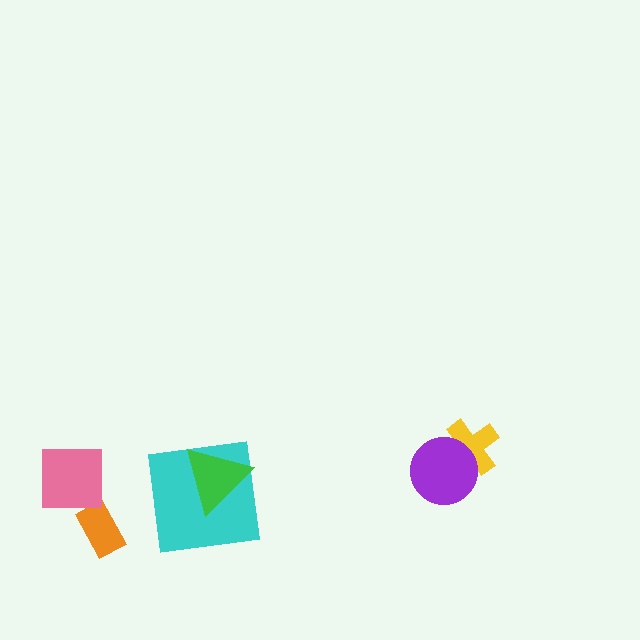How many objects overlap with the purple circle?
1 object overlaps with the purple circle.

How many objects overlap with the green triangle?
1 object overlaps with the green triangle.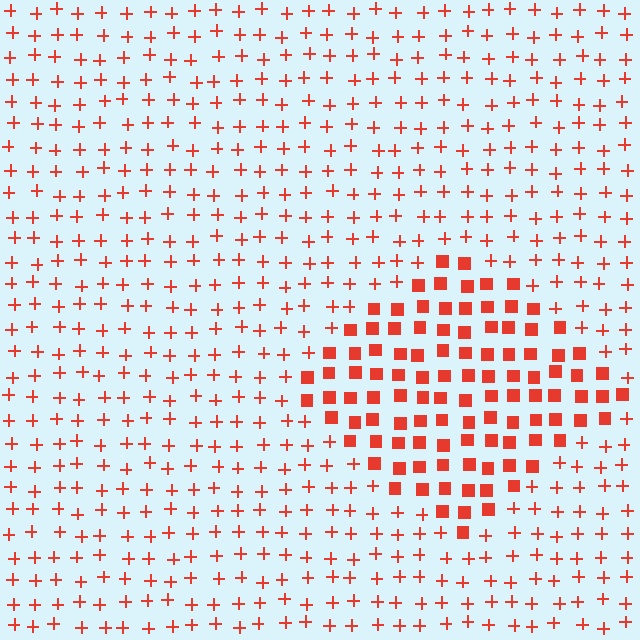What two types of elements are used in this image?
The image uses squares inside the diamond region and plus signs outside it.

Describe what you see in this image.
The image is filled with small red elements arranged in a uniform grid. A diamond-shaped region contains squares, while the surrounding area contains plus signs. The boundary is defined purely by the change in element shape.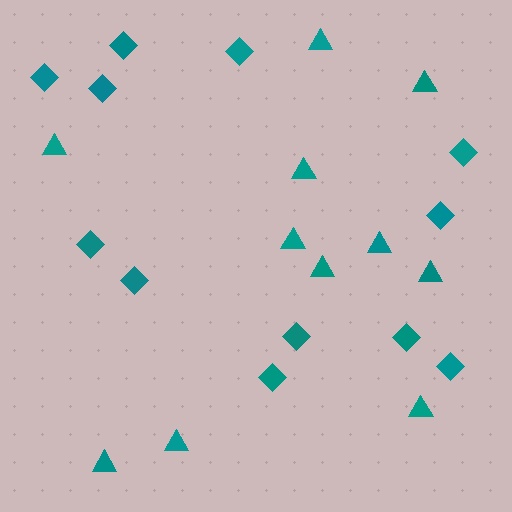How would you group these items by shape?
There are 2 groups: one group of triangles (11) and one group of diamonds (12).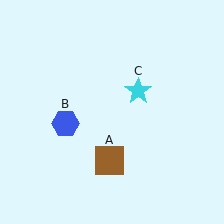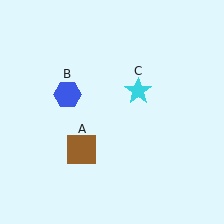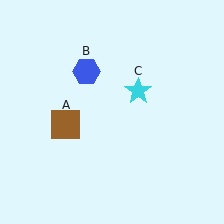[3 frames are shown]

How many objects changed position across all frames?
2 objects changed position: brown square (object A), blue hexagon (object B).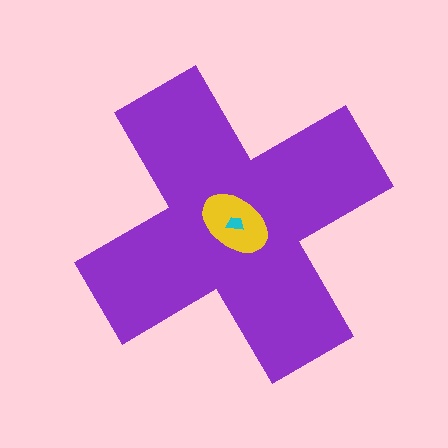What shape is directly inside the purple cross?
The yellow ellipse.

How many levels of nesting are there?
3.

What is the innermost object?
The cyan trapezoid.